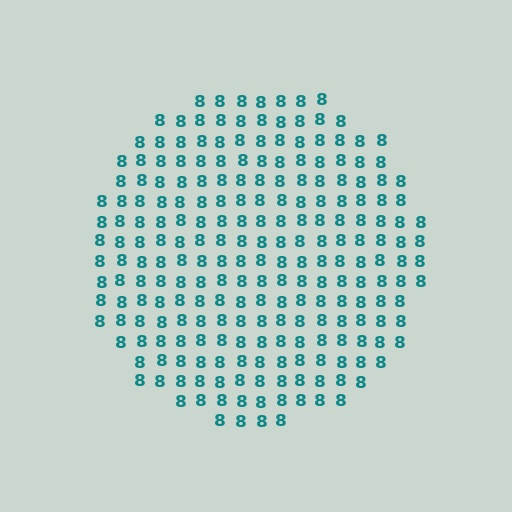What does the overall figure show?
The overall figure shows a circle.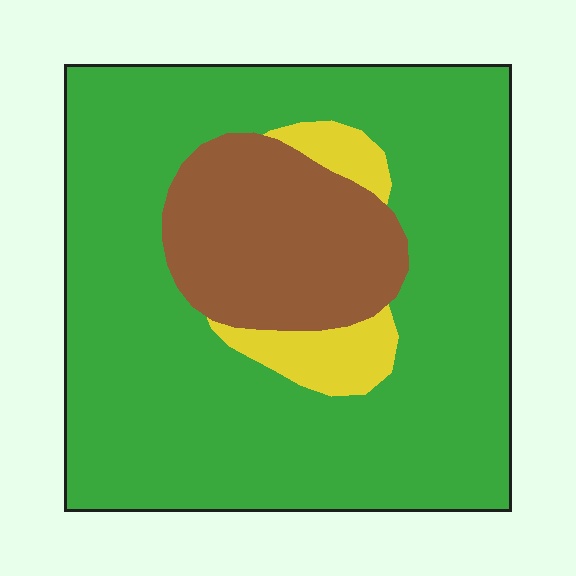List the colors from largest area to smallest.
From largest to smallest: green, brown, yellow.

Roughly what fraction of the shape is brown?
Brown covers around 20% of the shape.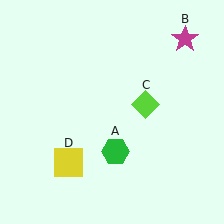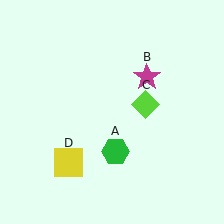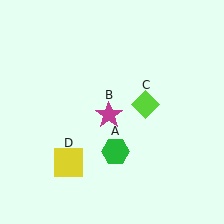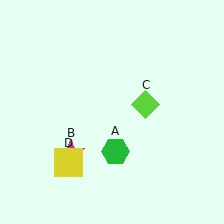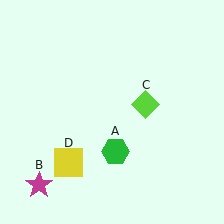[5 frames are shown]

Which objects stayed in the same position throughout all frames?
Green hexagon (object A) and lime diamond (object C) and yellow square (object D) remained stationary.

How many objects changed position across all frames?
1 object changed position: magenta star (object B).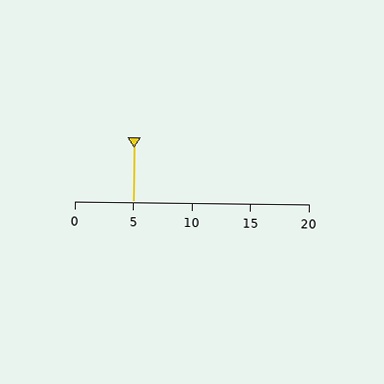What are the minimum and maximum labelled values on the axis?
The axis runs from 0 to 20.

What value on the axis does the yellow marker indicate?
The marker indicates approximately 5.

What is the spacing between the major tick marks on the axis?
The major ticks are spaced 5 apart.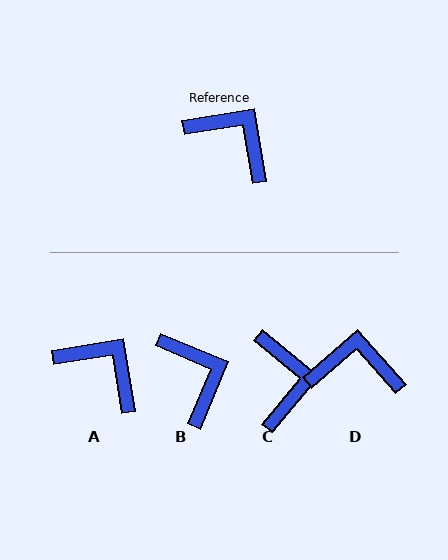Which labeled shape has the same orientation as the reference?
A.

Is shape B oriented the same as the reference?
No, it is off by about 32 degrees.